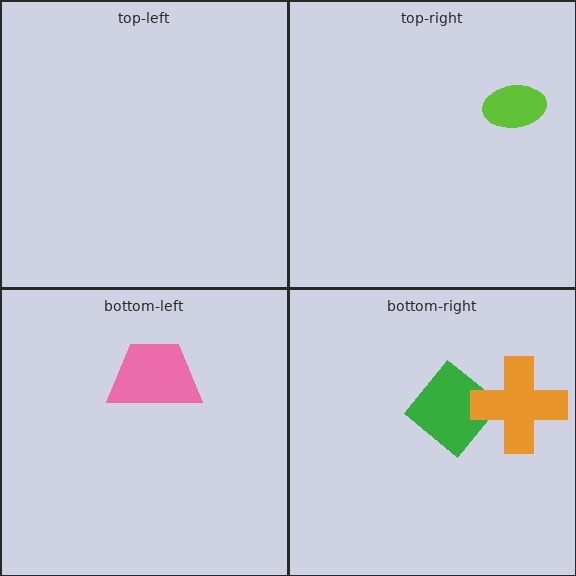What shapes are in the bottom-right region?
The green diamond, the orange cross.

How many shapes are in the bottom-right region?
2.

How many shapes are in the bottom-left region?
1.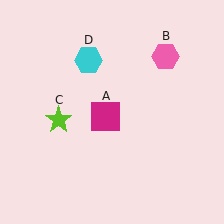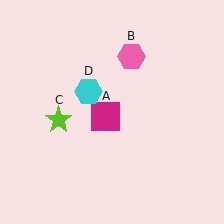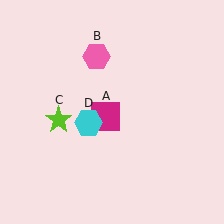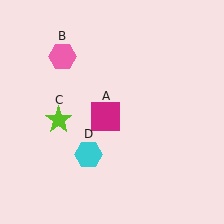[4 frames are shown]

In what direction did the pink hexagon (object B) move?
The pink hexagon (object B) moved left.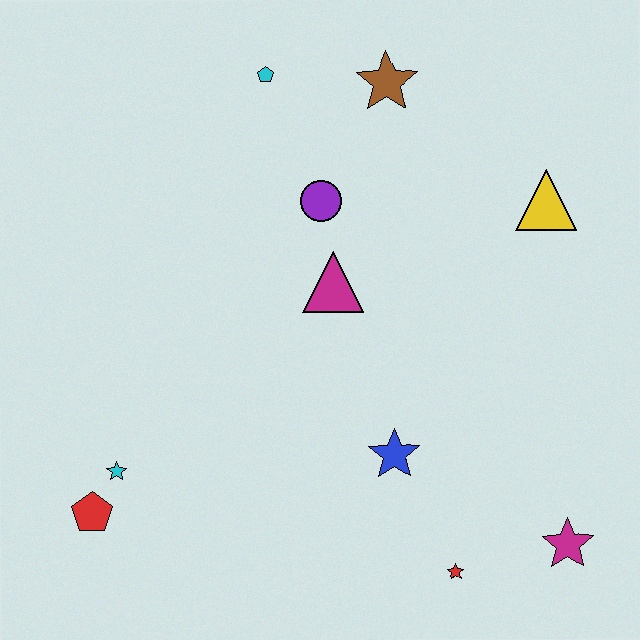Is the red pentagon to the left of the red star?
Yes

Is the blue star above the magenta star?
Yes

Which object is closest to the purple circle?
The magenta triangle is closest to the purple circle.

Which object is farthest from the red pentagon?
The yellow triangle is farthest from the red pentagon.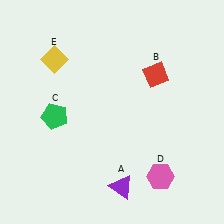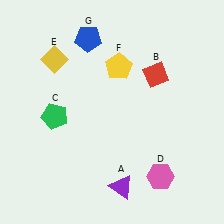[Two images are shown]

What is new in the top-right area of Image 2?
A yellow pentagon (F) was added in the top-right area of Image 2.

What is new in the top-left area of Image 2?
A blue pentagon (G) was added in the top-left area of Image 2.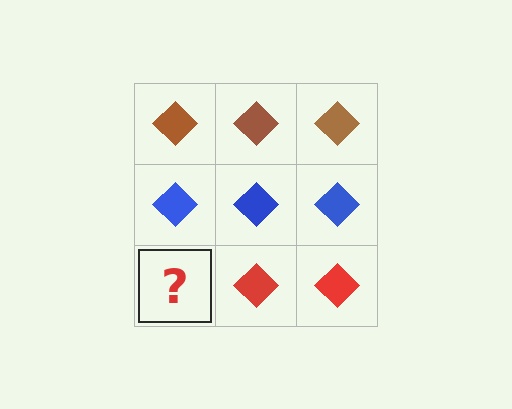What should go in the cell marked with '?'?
The missing cell should contain a red diamond.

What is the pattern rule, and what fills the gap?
The rule is that each row has a consistent color. The gap should be filled with a red diamond.